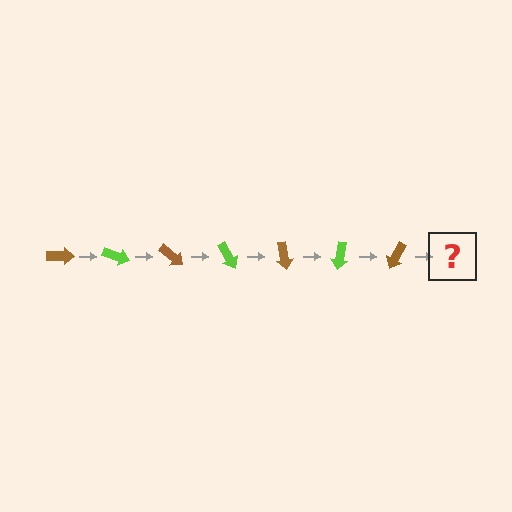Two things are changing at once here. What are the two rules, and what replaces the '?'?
The two rules are that it rotates 20 degrees each step and the color cycles through brown and lime. The '?' should be a lime arrow, rotated 140 degrees from the start.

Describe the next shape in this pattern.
It should be a lime arrow, rotated 140 degrees from the start.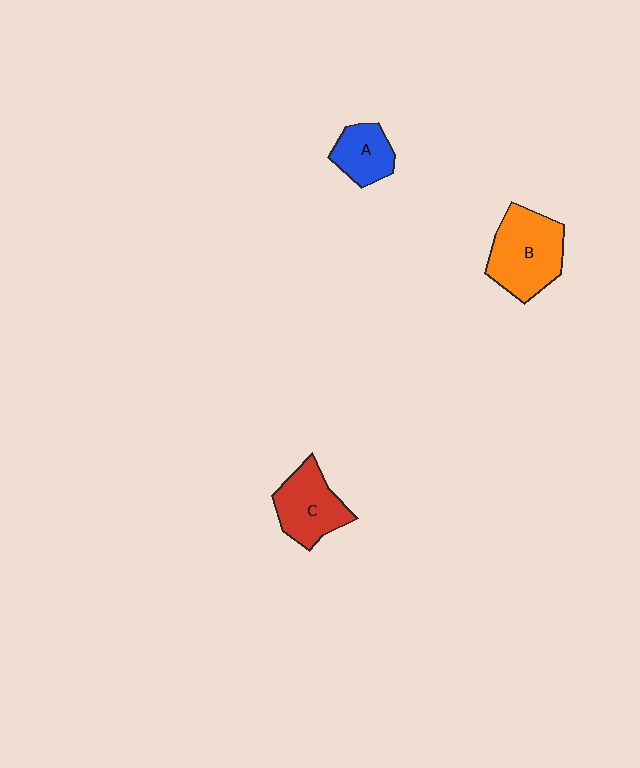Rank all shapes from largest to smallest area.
From largest to smallest: B (orange), C (red), A (blue).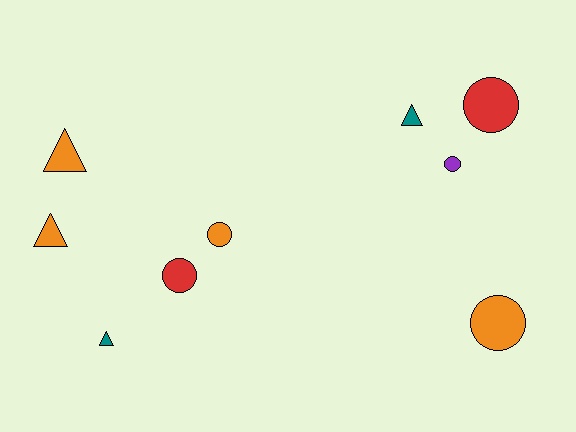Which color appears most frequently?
Orange, with 4 objects.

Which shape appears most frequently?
Circle, with 5 objects.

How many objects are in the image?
There are 9 objects.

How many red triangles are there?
There are no red triangles.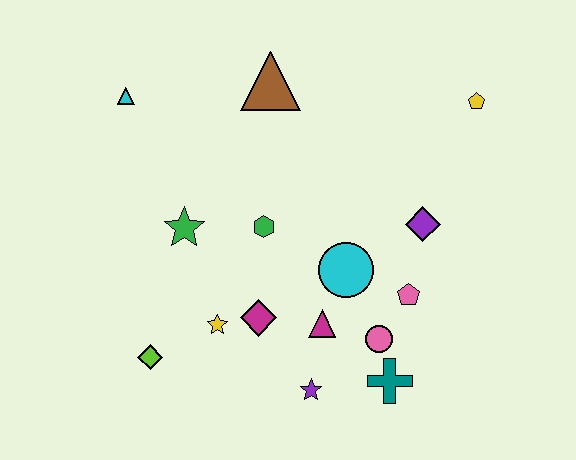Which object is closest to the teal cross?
The pink circle is closest to the teal cross.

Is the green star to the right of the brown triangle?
No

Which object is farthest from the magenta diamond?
The yellow pentagon is farthest from the magenta diamond.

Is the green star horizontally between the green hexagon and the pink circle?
No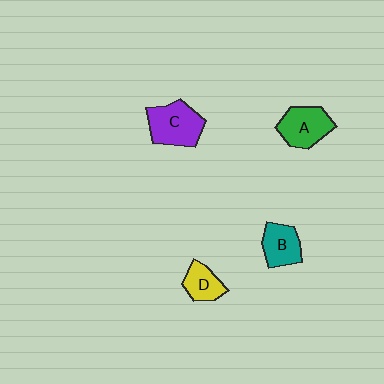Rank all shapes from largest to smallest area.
From largest to smallest: C (purple), A (green), B (teal), D (yellow).